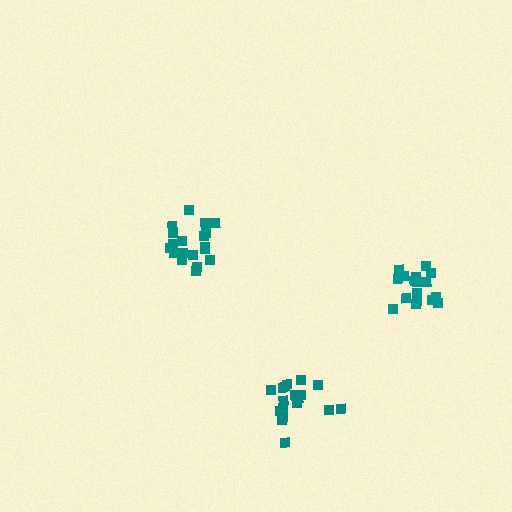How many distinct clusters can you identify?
There are 3 distinct clusters.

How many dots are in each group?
Group 1: 18 dots, Group 2: 19 dots, Group 3: 18 dots (55 total).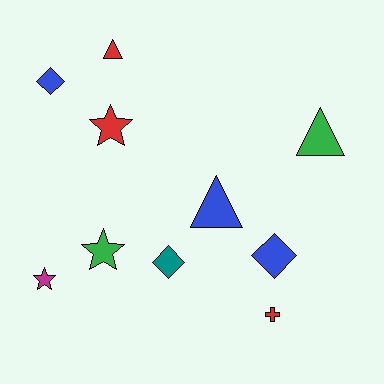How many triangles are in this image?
There are 3 triangles.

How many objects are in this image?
There are 10 objects.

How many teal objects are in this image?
There is 1 teal object.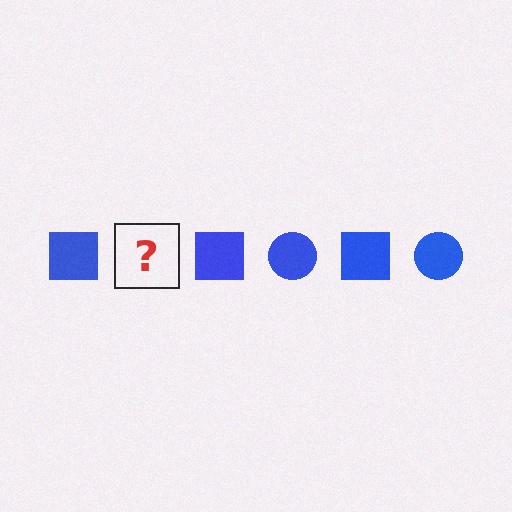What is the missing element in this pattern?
The missing element is a blue circle.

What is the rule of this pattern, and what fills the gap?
The rule is that the pattern cycles through square, circle shapes in blue. The gap should be filled with a blue circle.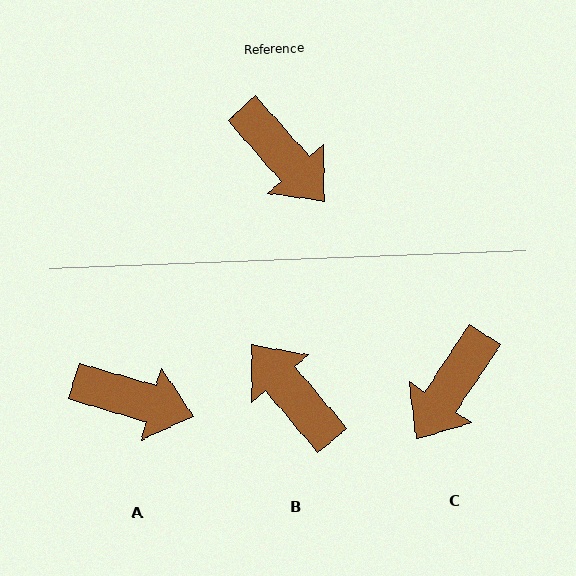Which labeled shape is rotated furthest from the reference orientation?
B, about 179 degrees away.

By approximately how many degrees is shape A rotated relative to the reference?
Approximately 32 degrees counter-clockwise.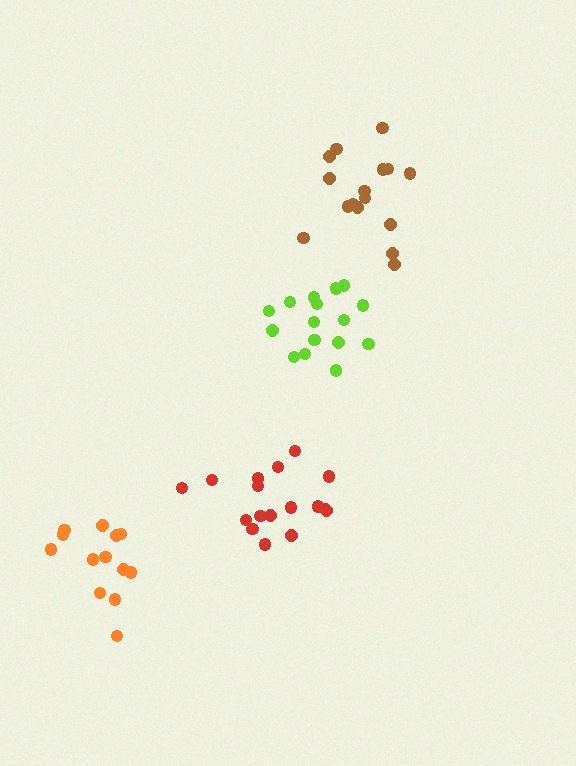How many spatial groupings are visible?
There are 4 spatial groupings.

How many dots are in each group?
Group 1: 17 dots, Group 2: 16 dots, Group 3: 13 dots, Group 4: 16 dots (62 total).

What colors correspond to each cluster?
The clusters are colored: red, lime, orange, brown.